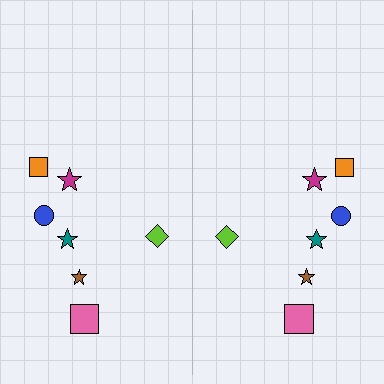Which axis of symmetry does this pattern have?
The pattern has a vertical axis of symmetry running through the center of the image.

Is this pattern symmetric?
Yes, this pattern has bilateral (reflection) symmetry.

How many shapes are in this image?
There are 14 shapes in this image.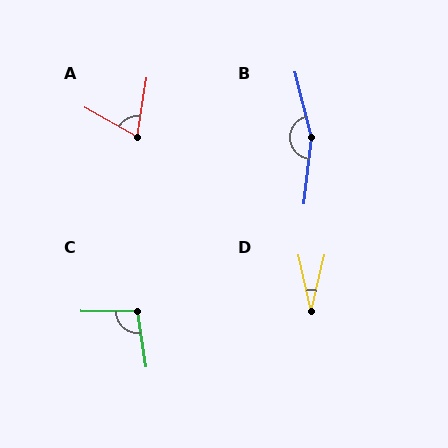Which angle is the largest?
B, at approximately 160 degrees.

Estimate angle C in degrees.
Approximately 99 degrees.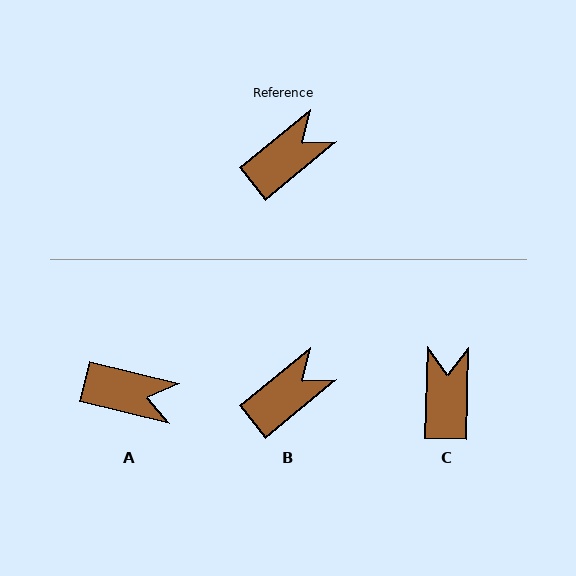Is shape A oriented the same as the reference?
No, it is off by about 53 degrees.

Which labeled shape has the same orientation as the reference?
B.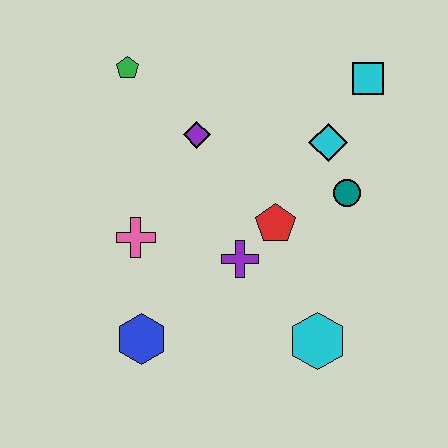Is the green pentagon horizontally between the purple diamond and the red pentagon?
No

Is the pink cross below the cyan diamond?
Yes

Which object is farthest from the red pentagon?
The green pentagon is farthest from the red pentagon.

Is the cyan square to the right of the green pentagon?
Yes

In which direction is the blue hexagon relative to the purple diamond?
The blue hexagon is below the purple diamond.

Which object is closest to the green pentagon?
The purple diamond is closest to the green pentagon.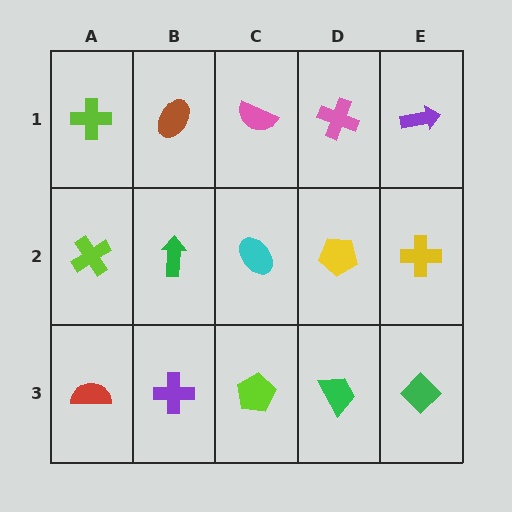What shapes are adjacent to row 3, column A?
A lime cross (row 2, column A), a purple cross (row 3, column B).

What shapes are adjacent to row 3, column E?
A yellow cross (row 2, column E), a green trapezoid (row 3, column D).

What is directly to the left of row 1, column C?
A brown ellipse.